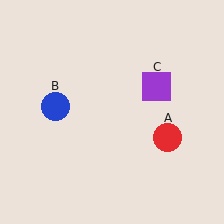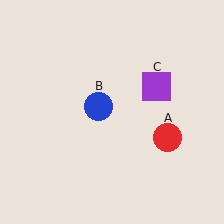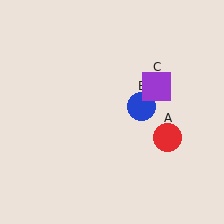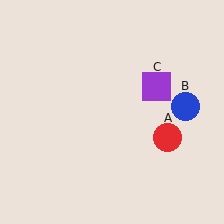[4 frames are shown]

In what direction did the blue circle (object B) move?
The blue circle (object B) moved right.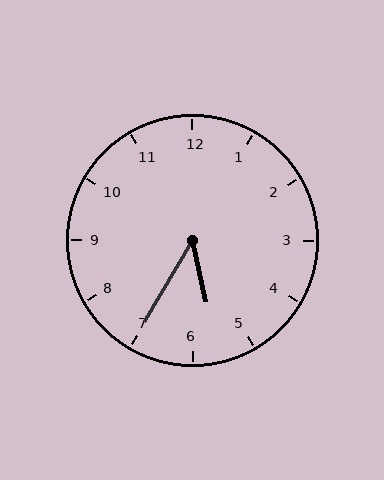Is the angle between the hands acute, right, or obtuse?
It is acute.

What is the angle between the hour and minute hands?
Approximately 42 degrees.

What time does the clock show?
5:35.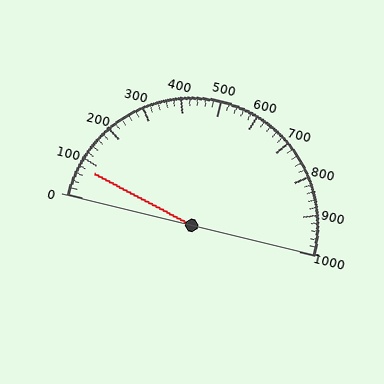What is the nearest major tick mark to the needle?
The nearest major tick mark is 100.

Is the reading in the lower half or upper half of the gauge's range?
The reading is in the lower half of the range (0 to 1000).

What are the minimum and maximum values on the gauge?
The gauge ranges from 0 to 1000.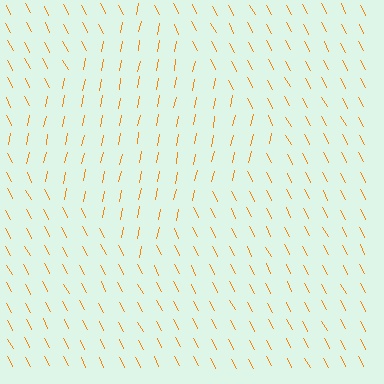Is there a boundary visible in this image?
Yes, there is a texture boundary formed by a change in line orientation.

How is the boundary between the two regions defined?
The boundary is defined purely by a change in line orientation (approximately 39 degrees difference). All lines are the same color and thickness.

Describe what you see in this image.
The image is filled with small orange line segments. A diamond region in the image has lines oriented differently from the surrounding lines, creating a visible texture boundary.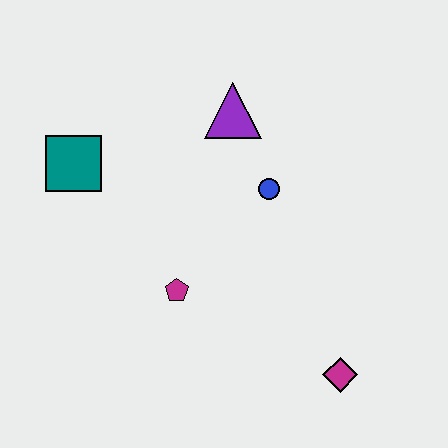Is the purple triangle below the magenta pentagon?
No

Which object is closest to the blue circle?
The purple triangle is closest to the blue circle.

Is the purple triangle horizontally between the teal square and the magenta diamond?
Yes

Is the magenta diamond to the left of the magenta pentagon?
No